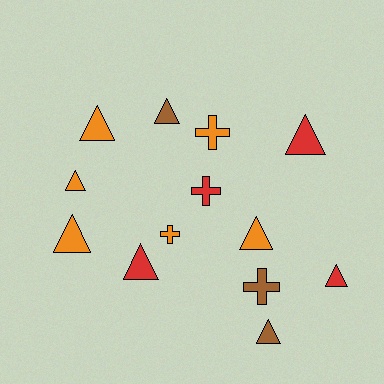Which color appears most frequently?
Orange, with 6 objects.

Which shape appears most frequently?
Triangle, with 9 objects.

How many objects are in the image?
There are 13 objects.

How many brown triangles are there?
There are 2 brown triangles.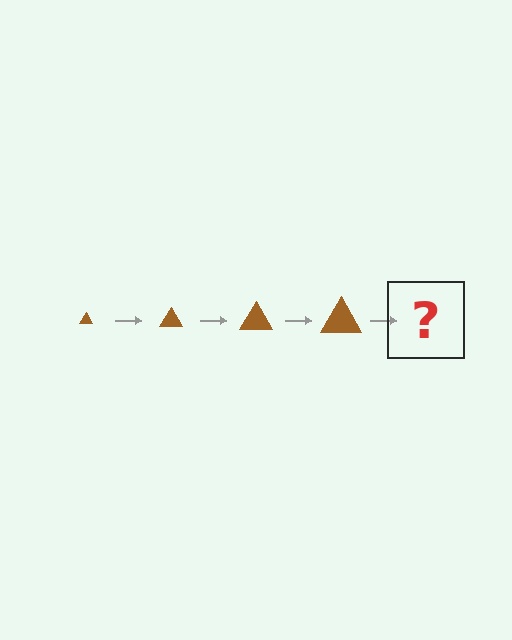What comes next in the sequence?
The next element should be a brown triangle, larger than the previous one.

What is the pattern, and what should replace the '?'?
The pattern is that the triangle gets progressively larger each step. The '?' should be a brown triangle, larger than the previous one.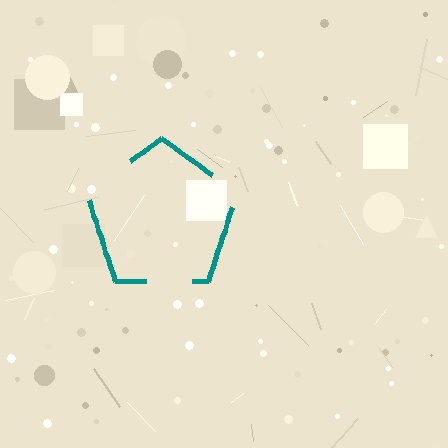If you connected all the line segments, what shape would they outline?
They would outline a pentagon.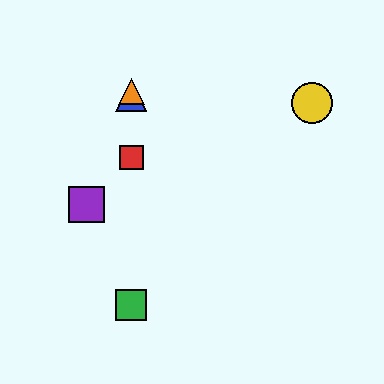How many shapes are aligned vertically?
4 shapes (the red square, the blue triangle, the green square, the orange triangle) are aligned vertically.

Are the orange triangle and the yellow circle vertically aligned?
No, the orange triangle is at x≈131 and the yellow circle is at x≈312.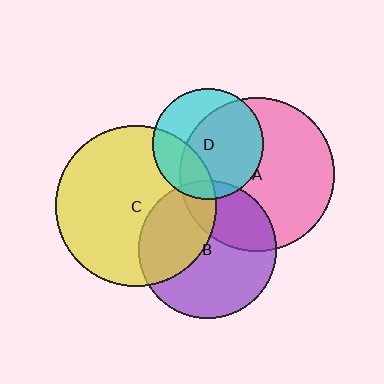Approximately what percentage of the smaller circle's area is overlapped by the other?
Approximately 30%.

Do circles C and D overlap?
Yes.